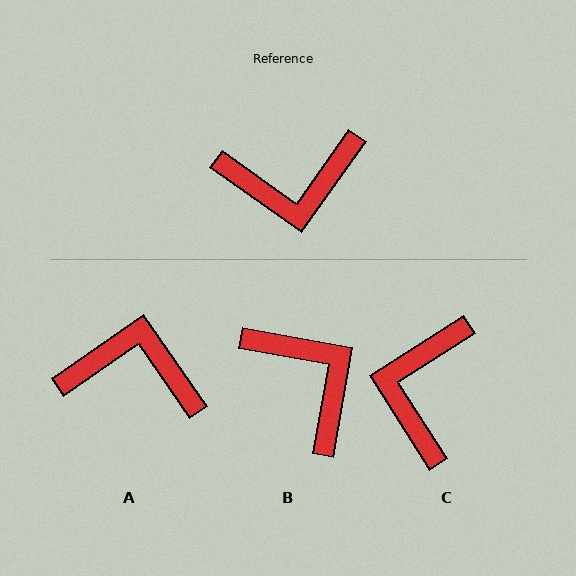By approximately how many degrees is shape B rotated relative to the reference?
Approximately 115 degrees counter-clockwise.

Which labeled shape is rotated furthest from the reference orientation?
A, about 160 degrees away.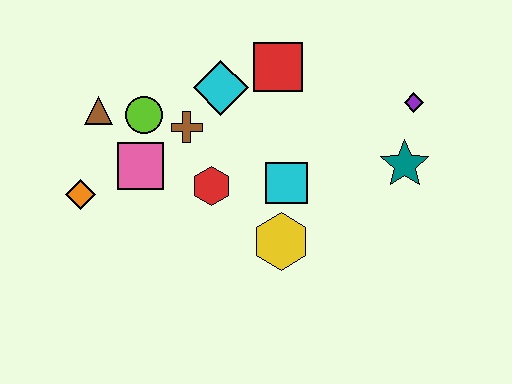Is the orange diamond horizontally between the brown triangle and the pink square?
No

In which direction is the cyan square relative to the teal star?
The cyan square is to the left of the teal star.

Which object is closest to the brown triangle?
The lime circle is closest to the brown triangle.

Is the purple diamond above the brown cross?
Yes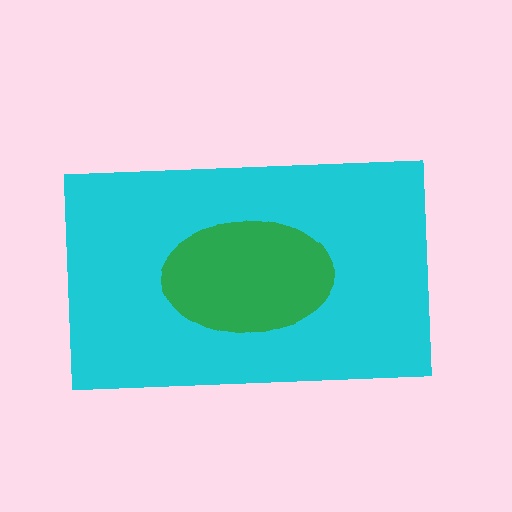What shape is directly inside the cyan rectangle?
The green ellipse.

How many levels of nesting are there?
2.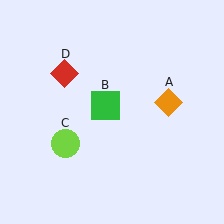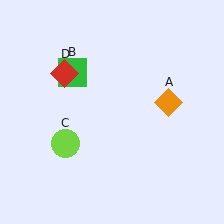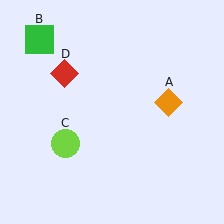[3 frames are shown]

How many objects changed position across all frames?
1 object changed position: green square (object B).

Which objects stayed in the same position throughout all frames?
Orange diamond (object A) and lime circle (object C) and red diamond (object D) remained stationary.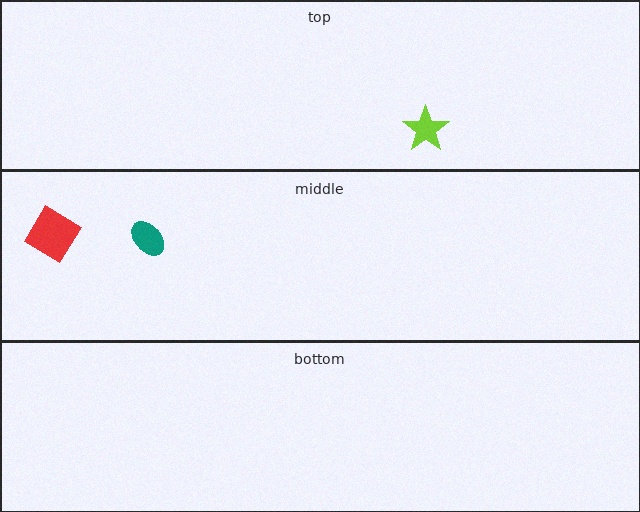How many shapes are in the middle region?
2.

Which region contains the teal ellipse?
The middle region.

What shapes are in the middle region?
The red diamond, the teal ellipse.